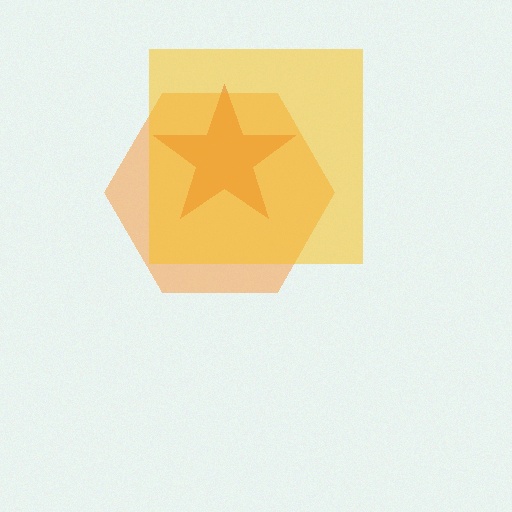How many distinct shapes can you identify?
There are 3 distinct shapes: a red star, an orange hexagon, a yellow square.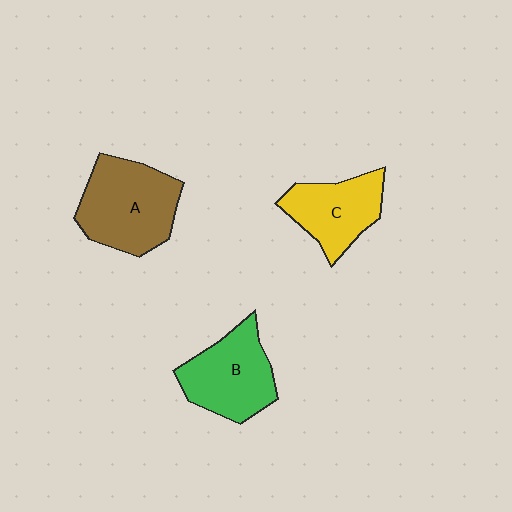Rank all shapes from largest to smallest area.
From largest to smallest: A (brown), B (green), C (yellow).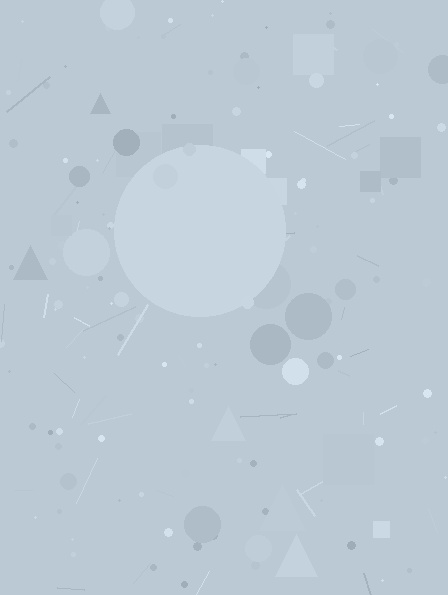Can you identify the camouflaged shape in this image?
The camouflaged shape is a circle.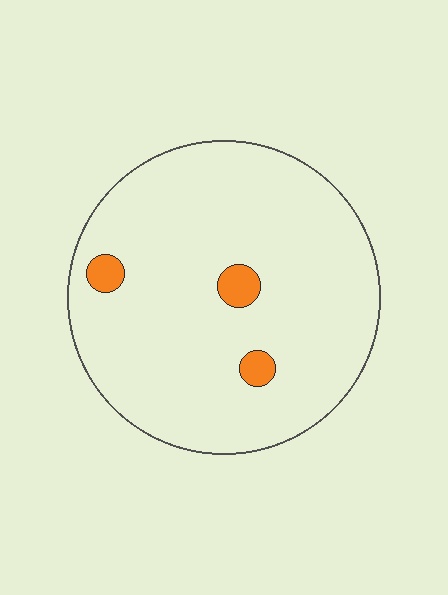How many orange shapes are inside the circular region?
3.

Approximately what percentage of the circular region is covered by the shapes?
Approximately 5%.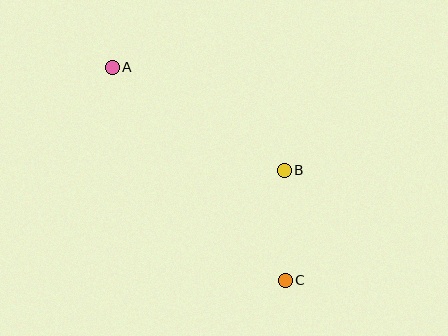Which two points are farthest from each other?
Points A and C are farthest from each other.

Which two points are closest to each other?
Points B and C are closest to each other.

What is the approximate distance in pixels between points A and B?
The distance between A and B is approximately 201 pixels.